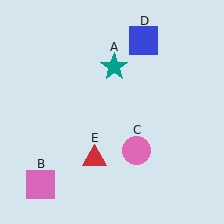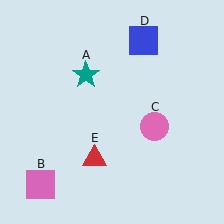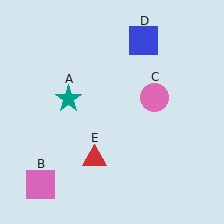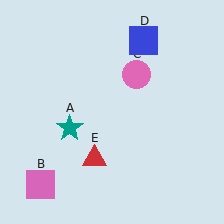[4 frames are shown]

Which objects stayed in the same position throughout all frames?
Pink square (object B) and blue square (object D) and red triangle (object E) remained stationary.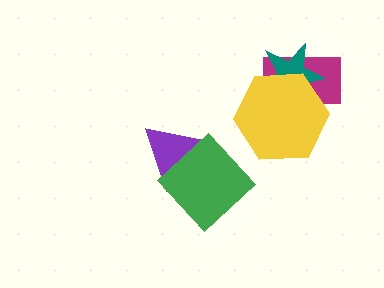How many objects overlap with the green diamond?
1 object overlaps with the green diamond.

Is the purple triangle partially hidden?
Yes, it is partially covered by another shape.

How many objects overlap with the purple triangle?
1 object overlaps with the purple triangle.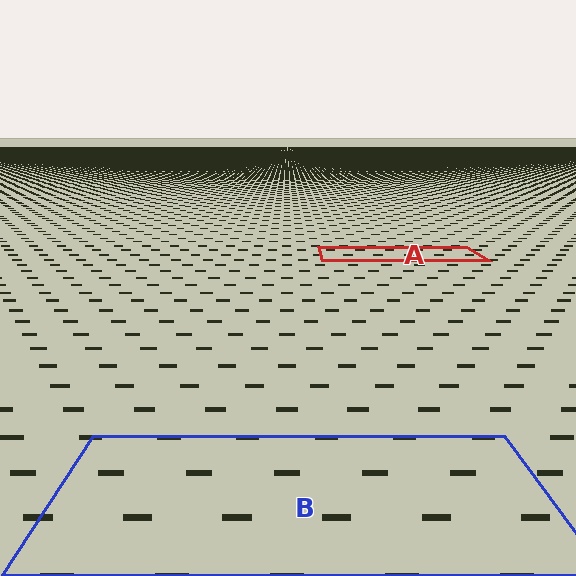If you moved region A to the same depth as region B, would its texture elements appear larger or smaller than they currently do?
They would appear larger. At a closer depth, the same texture elements are projected at a bigger on-screen size.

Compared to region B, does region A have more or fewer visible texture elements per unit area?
Region A has more texture elements per unit area — they are packed more densely because it is farther away.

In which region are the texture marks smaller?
The texture marks are smaller in region A, because it is farther away.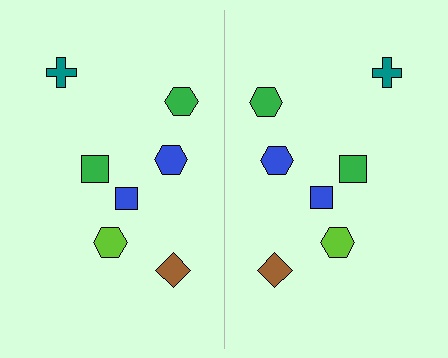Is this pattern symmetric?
Yes, this pattern has bilateral (reflection) symmetry.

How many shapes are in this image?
There are 14 shapes in this image.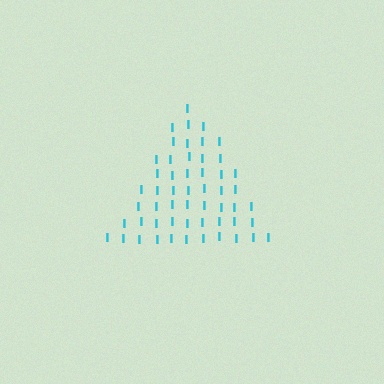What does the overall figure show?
The overall figure shows a triangle.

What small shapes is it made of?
It is made of small letter I's.